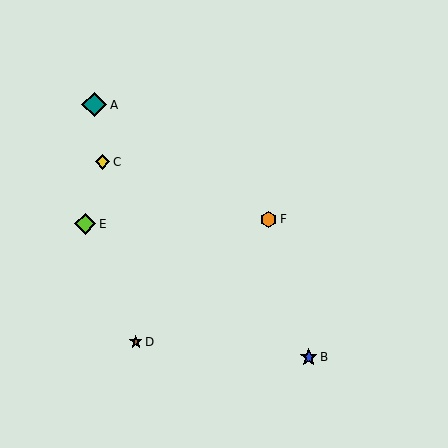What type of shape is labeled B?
Shape B is a blue star.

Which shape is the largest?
The teal diamond (labeled A) is the largest.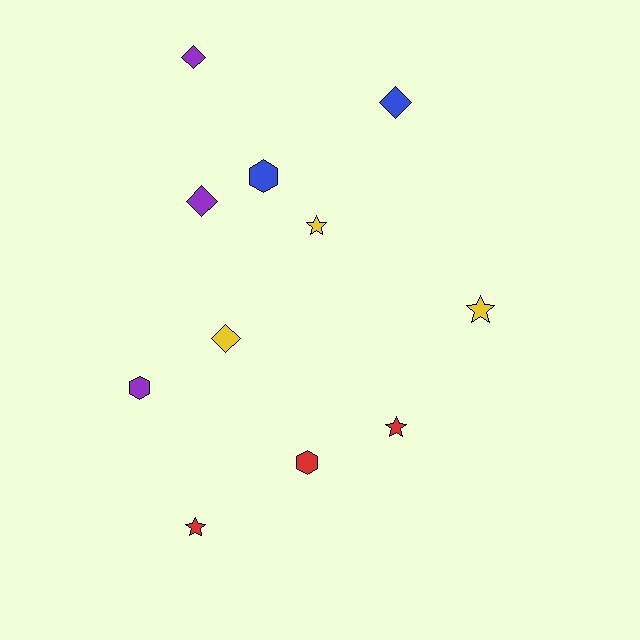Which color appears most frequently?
Red, with 3 objects.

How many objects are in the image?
There are 11 objects.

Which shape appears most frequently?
Diamond, with 4 objects.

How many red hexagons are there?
There is 1 red hexagon.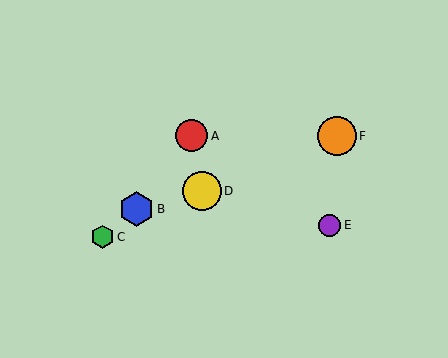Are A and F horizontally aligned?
Yes, both are at y≈136.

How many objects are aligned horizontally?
2 objects (A, F) are aligned horizontally.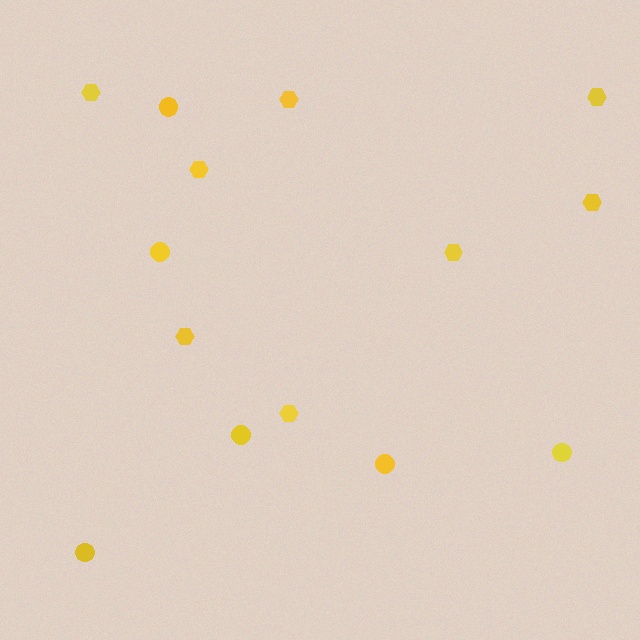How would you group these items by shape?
There are 2 groups: one group of hexagons (8) and one group of circles (6).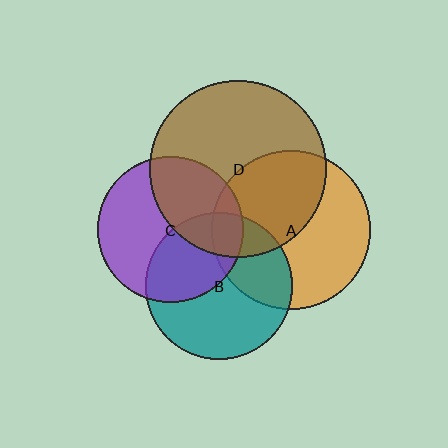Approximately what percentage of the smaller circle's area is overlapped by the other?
Approximately 45%.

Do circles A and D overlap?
Yes.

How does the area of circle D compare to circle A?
Approximately 1.2 times.